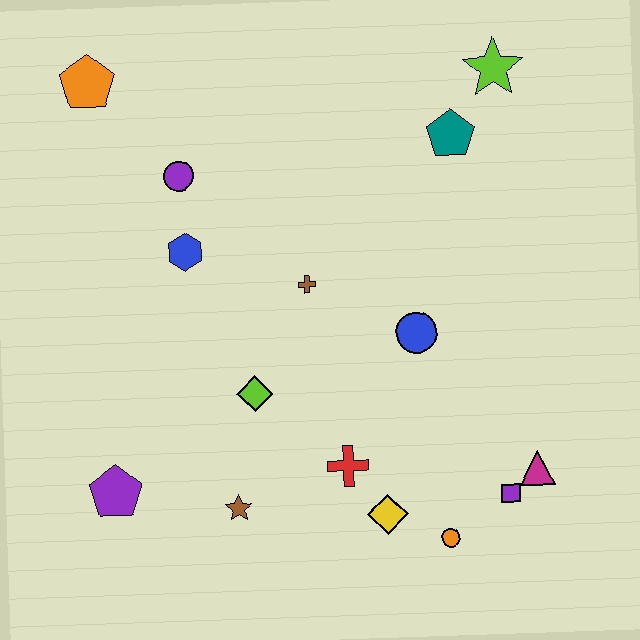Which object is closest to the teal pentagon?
The lime star is closest to the teal pentagon.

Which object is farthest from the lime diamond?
The lime star is farthest from the lime diamond.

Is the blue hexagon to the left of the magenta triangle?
Yes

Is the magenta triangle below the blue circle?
Yes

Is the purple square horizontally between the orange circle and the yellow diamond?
No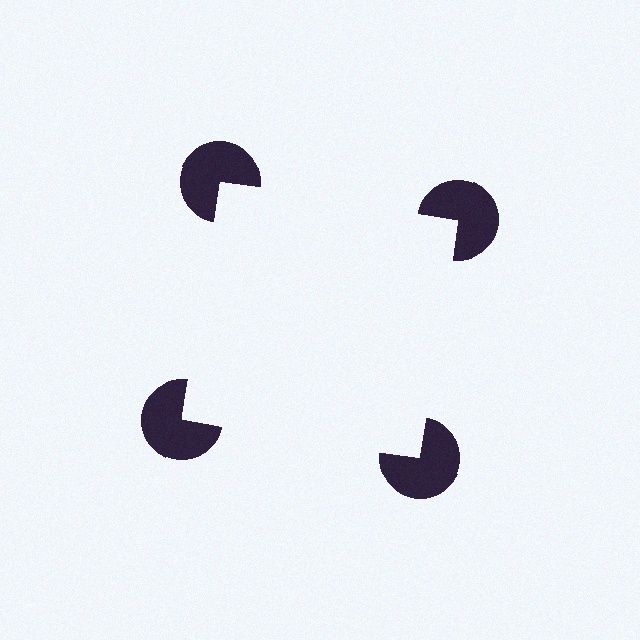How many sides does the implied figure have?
4 sides.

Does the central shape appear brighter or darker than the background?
It typically appears slightly brighter than the background, even though no actual brightness change is drawn.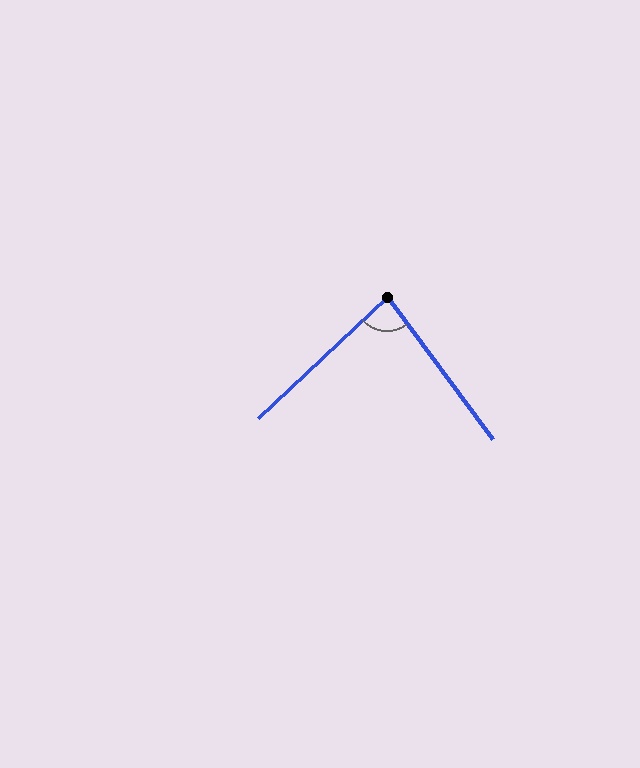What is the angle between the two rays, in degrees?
Approximately 83 degrees.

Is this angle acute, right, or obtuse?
It is acute.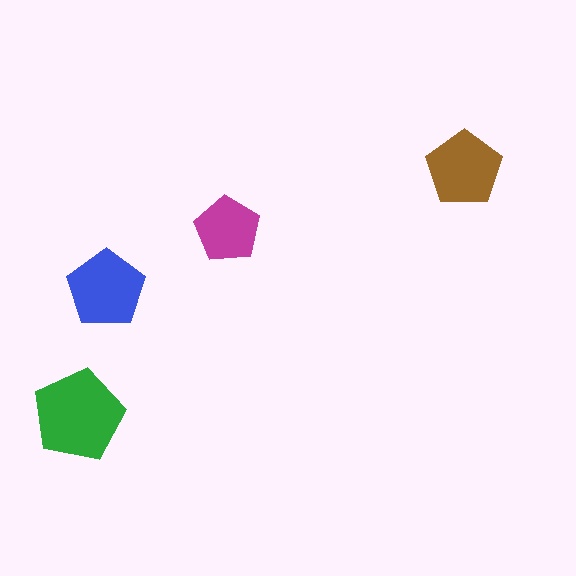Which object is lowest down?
The green pentagon is bottommost.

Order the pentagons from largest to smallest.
the green one, the blue one, the brown one, the magenta one.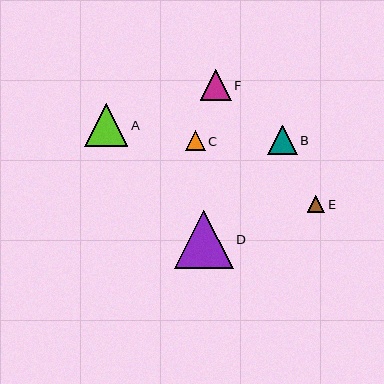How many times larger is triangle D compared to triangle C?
Triangle D is approximately 3.0 times the size of triangle C.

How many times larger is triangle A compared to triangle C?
Triangle A is approximately 2.2 times the size of triangle C.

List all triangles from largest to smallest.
From largest to smallest: D, A, F, B, C, E.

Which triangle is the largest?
Triangle D is the largest with a size of approximately 58 pixels.